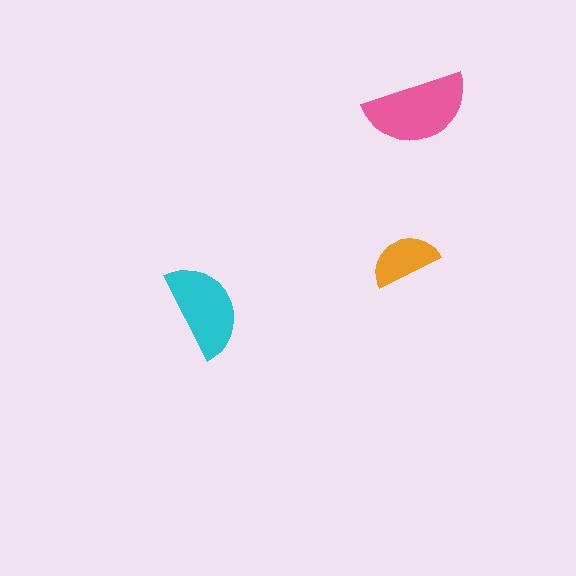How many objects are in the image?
There are 3 objects in the image.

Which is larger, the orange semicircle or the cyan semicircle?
The cyan one.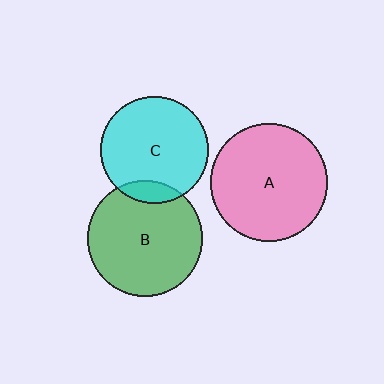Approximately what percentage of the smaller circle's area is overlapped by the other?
Approximately 10%.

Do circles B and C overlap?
Yes.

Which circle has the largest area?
Circle A (pink).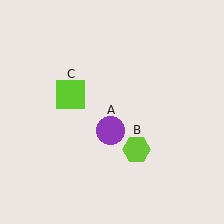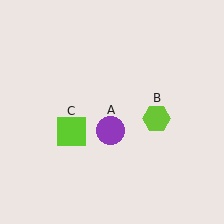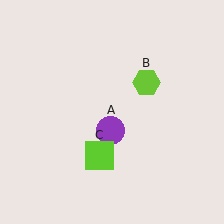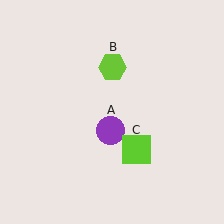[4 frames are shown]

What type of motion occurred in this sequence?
The lime hexagon (object B), lime square (object C) rotated counterclockwise around the center of the scene.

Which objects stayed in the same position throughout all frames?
Purple circle (object A) remained stationary.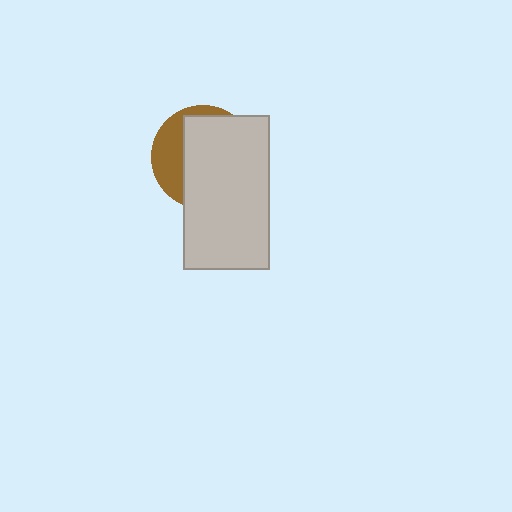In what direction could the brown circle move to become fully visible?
The brown circle could move left. That would shift it out from behind the light gray rectangle entirely.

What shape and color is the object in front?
The object in front is a light gray rectangle.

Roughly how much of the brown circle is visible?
A small part of it is visible (roughly 31%).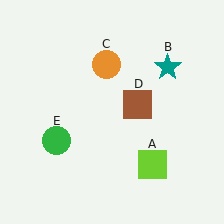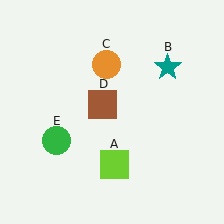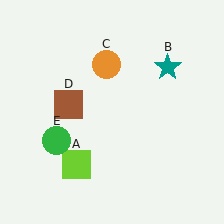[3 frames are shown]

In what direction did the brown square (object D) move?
The brown square (object D) moved left.